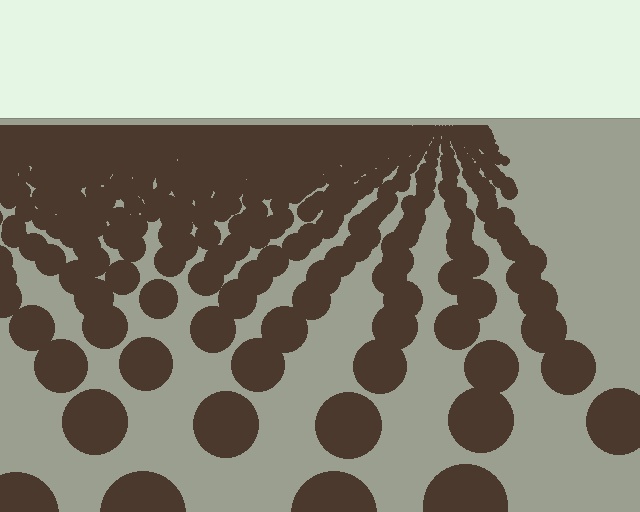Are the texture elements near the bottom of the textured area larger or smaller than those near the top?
Larger. Near the bottom, elements are closer to the viewer and appear at a bigger on-screen size.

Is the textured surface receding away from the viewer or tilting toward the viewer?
The surface is receding away from the viewer. Texture elements get smaller and denser toward the top.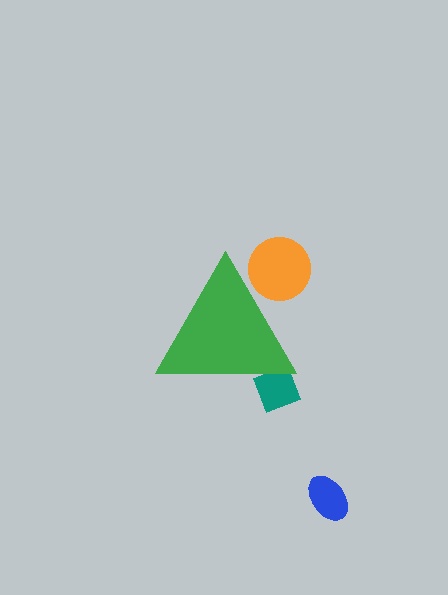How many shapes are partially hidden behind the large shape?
2 shapes are partially hidden.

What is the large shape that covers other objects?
A green triangle.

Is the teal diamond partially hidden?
Yes, the teal diamond is partially hidden behind the green triangle.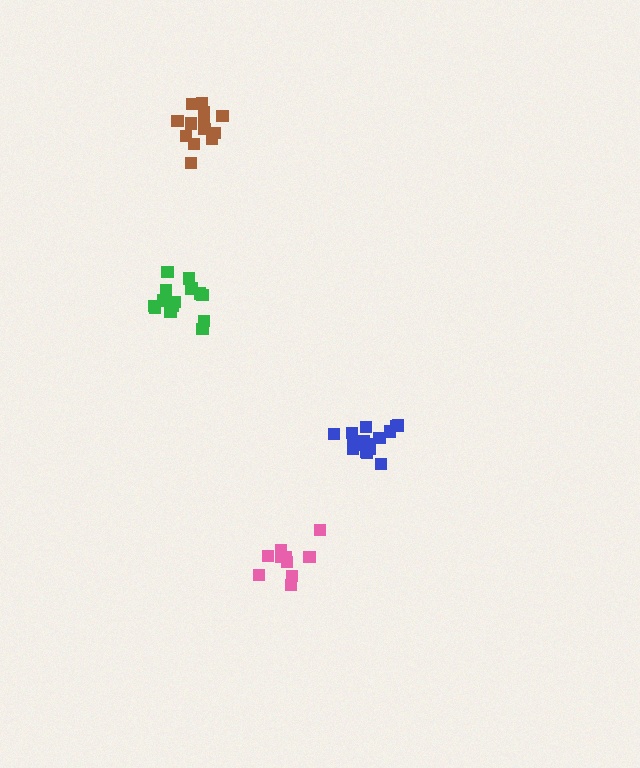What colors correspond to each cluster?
The clusters are colored: blue, brown, pink, green.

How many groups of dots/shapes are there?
There are 4 groups.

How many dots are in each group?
Group 1: 15 dots, Group 2: 13 dots, Group 3: 11 dots, Group 4: 14 dots (53 total).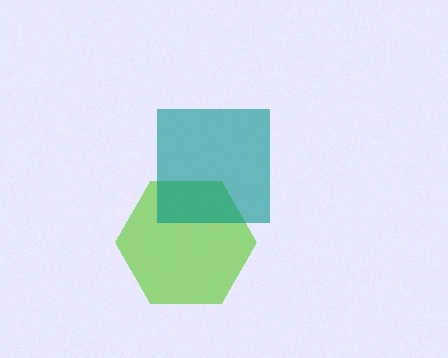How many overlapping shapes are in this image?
There are 2 overlapping shapes in the image.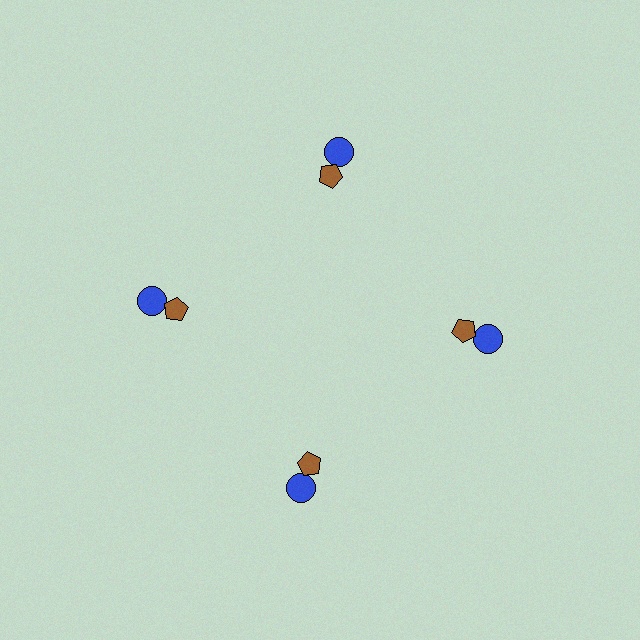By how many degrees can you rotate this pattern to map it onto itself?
The pattern maps onto itself every 90 degrees of rotation.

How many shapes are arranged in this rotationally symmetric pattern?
There are 8 shapes, arranged in 4 groups of 2.